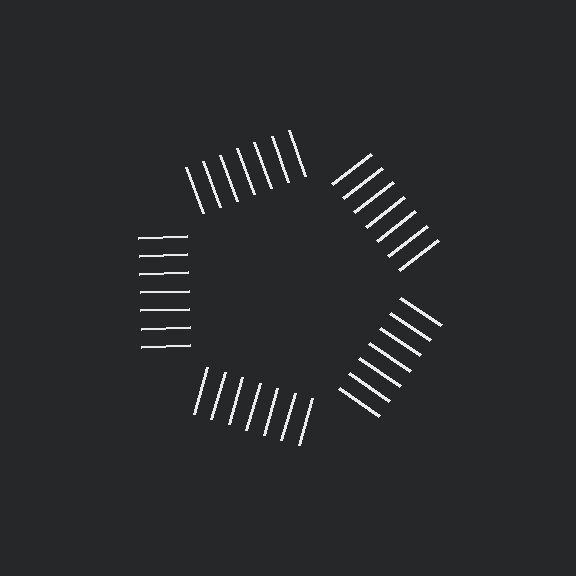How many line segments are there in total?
35 — 7 along each of the 5 edges.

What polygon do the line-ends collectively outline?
An illusory pentagon — the line segments terminate on its edges but no continuous stroke is drawn.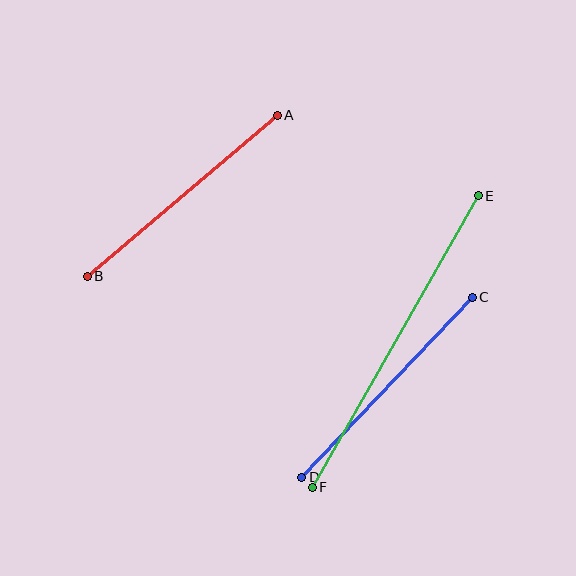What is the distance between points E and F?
The distance is approximately 335 pixels.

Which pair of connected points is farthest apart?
Points E and F are farthest apart.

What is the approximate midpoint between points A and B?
The midpoint is at approximately (182, 196) pixels.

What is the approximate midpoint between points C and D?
The midpoint is at approximately (387, 387) pixels.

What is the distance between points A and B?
The distance is approximately 249 pixels.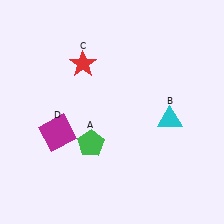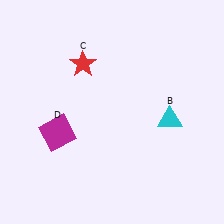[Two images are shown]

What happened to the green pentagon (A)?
The green pentagon (A) was removed in Image 2. It was in the bottom-left area of Image 1.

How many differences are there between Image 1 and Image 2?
There is 1 difference between the two images.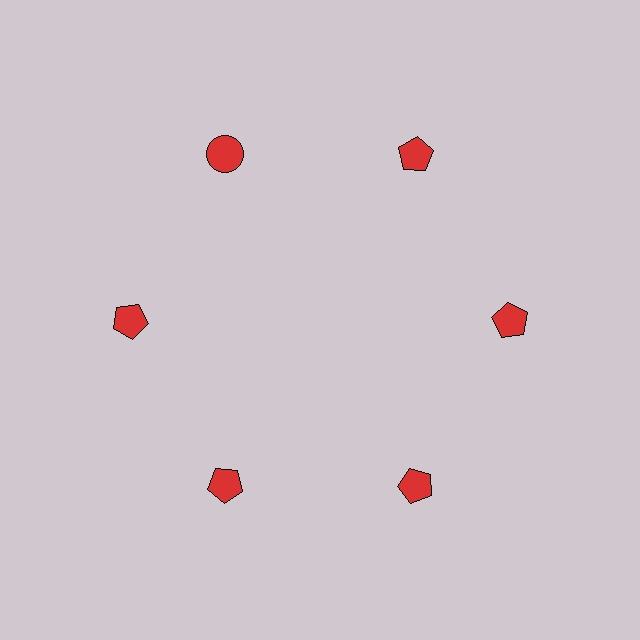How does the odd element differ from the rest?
It has a different shape: circle instead of pentagon.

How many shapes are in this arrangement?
There are 6 shapes arranged in a ring pattern.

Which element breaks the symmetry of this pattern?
The red circle at roughly the 11 o'clock position breaks the symmetry. All other shapes are red pentagons.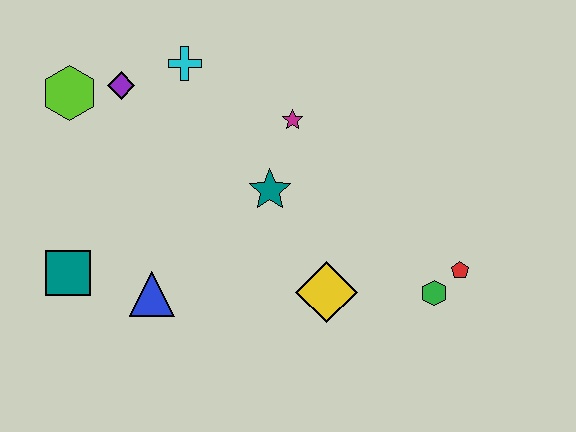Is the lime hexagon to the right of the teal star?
No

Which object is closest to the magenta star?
The teal star is closest to the magenta star.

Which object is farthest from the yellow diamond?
The lime hexagon is farthest from the yellow diamond.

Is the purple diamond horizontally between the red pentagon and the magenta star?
No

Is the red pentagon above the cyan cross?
No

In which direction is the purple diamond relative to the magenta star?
The purple diamond is to the left of the magenta star.